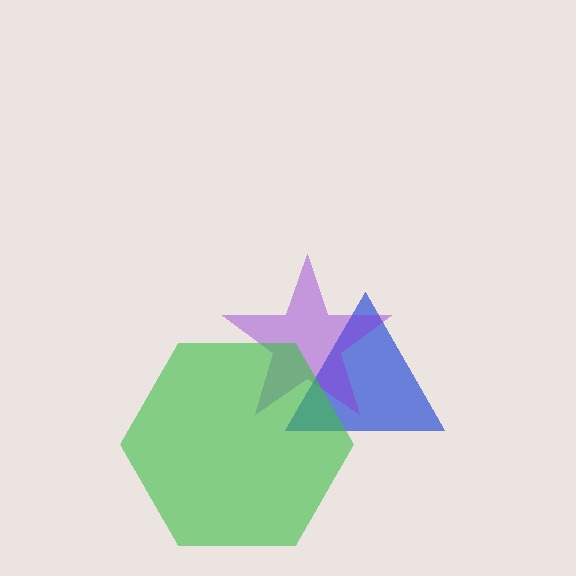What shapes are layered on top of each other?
The layered shapes are: a blue triangle, a purple star, a green hexagon.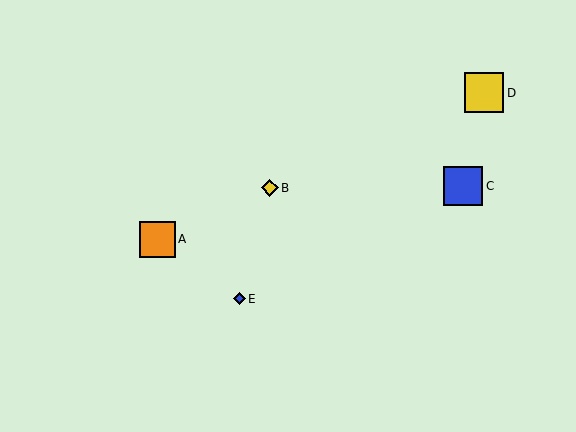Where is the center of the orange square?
The center of the orange square is at (157, 239).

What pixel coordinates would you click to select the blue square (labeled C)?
Click at (463, 186) to select the blue square C.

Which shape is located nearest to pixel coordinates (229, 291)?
The blue diamond (labeled E) at (239, 299) is nearest to that location.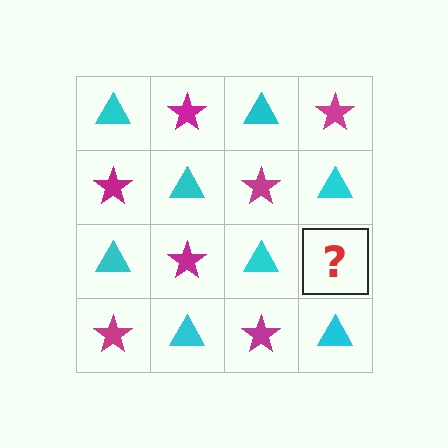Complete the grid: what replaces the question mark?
The question mark should be replaced with a magenta star.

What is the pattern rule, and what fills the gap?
The rule is that it alternates cyan triangle and magenta star in a checkerboard pattern. The gap should be filled with a magenta star.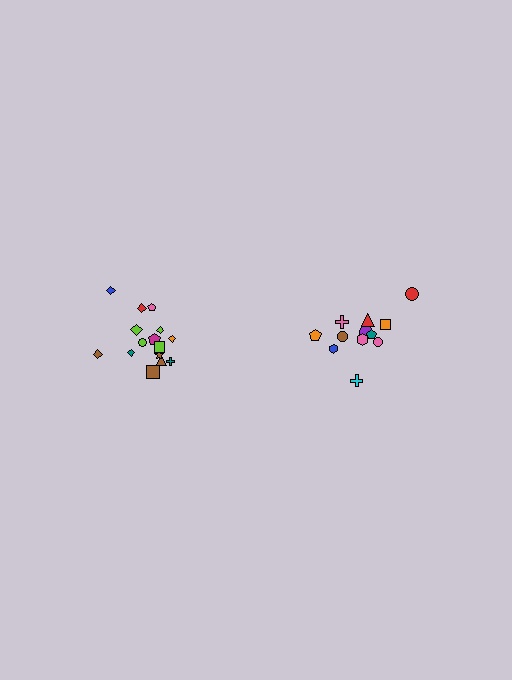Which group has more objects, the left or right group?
The left group.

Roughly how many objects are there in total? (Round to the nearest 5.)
Roughly 25 objects in total.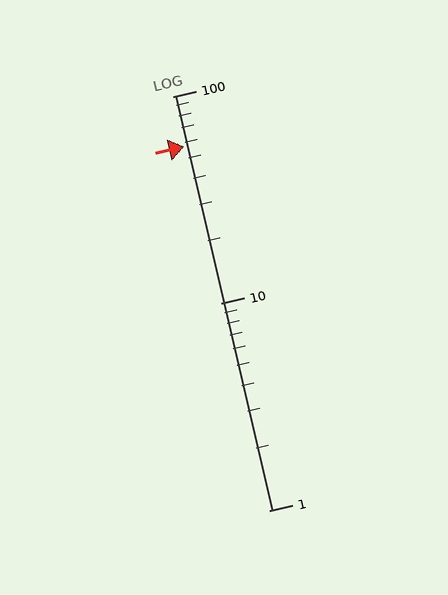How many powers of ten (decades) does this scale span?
The scale spans 2 decades, from 1 to 100.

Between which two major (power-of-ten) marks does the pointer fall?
The pointer is between 10 and 100.